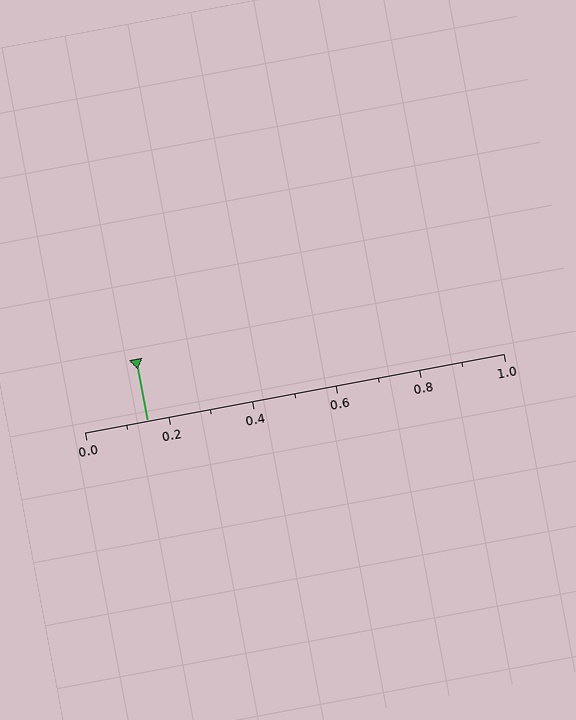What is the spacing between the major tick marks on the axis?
The major ticks are spaced 0.2 apart.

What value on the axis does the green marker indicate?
The marker indicates approximately 0.15.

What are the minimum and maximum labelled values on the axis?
The axis runs from 0.0 to 1.0.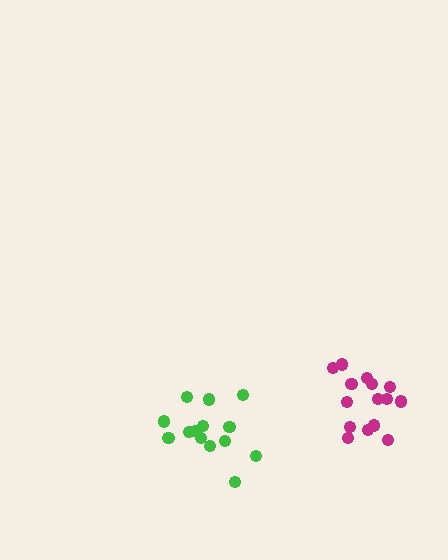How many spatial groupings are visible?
There are 2 spatial groupings.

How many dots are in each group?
Group 1: 15 dots, Group 2: 14 dots (29 total).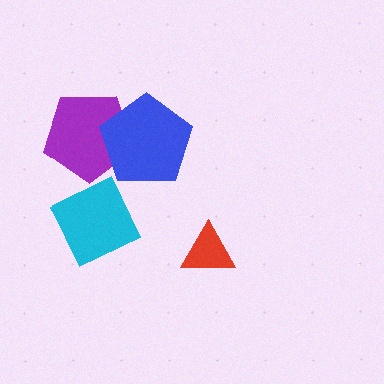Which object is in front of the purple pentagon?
The blue pentagon is in front of the purple pentagon.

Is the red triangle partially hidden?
No, no other shape covers it.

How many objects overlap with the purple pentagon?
1 object overlaps with the purple pentagon.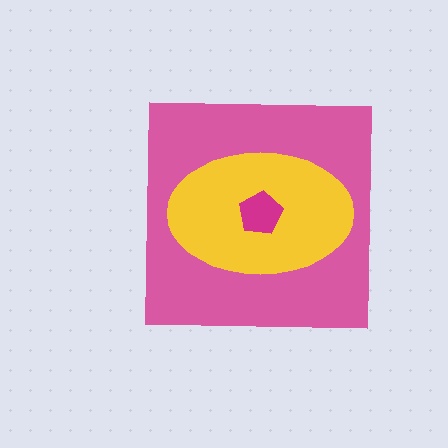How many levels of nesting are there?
3.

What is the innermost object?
The magenta pentagon.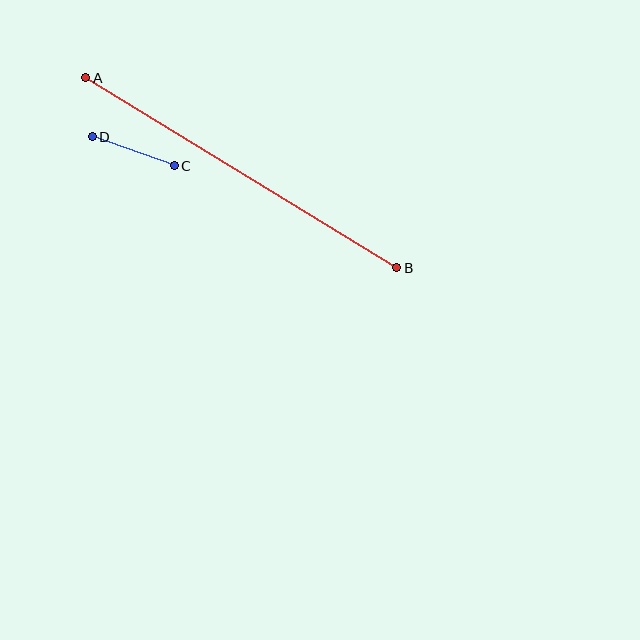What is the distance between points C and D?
The distance is approximately 87 pixels.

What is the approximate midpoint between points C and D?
The midpoint is at approximately (133, 151) pixels.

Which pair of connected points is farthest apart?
Points A and B are farthest apart.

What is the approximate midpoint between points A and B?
The midpoint is at approximately (241, 173) pixels.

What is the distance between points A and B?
The distance is approximately 364 pixels.